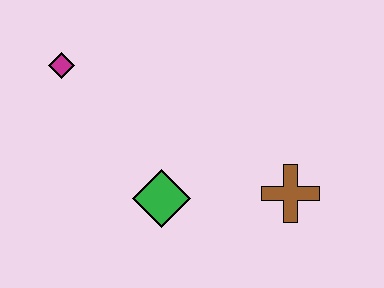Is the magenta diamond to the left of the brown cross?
Yes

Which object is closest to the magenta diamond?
The green diamond is closest to the magenta diamond.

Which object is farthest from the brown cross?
The magenta diamond is farthest from the brown cross.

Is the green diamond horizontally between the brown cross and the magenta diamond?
Yes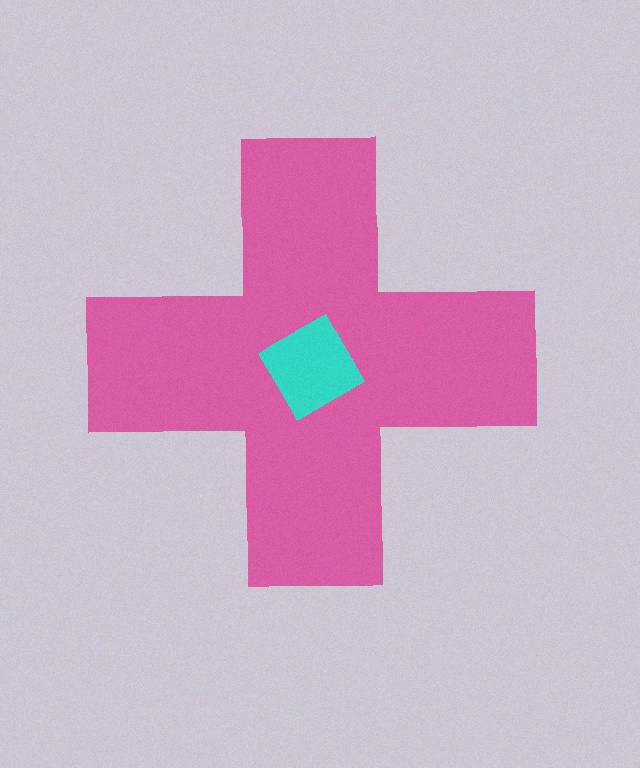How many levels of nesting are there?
2.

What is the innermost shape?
The cyan square.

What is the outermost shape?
The pink cross.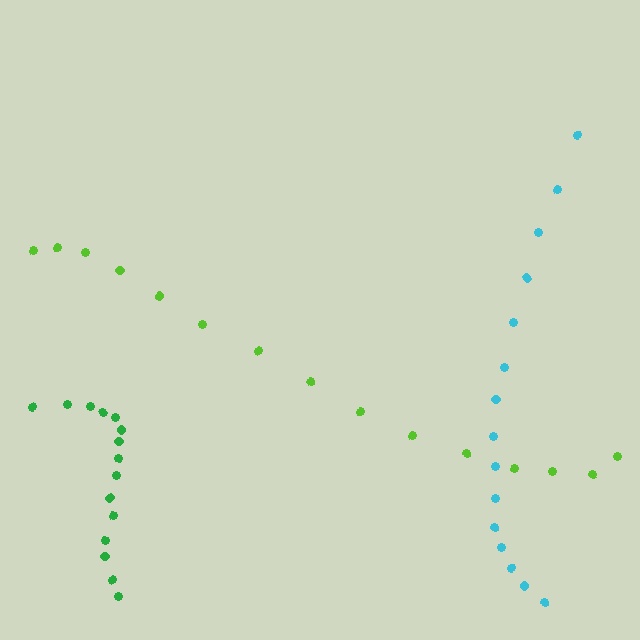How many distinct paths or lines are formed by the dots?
There are 3 distinct paths.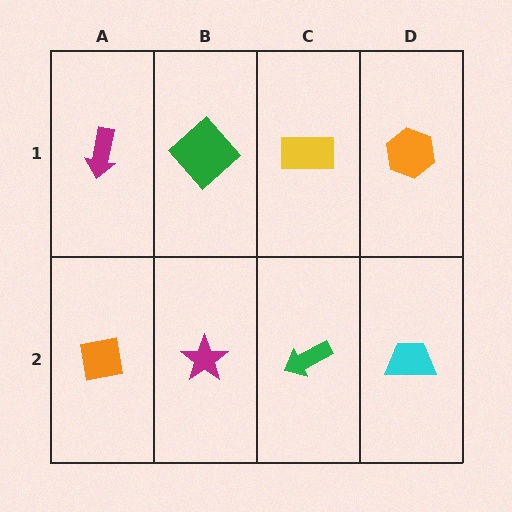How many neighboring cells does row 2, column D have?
2.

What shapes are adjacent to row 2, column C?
A yellow rectangle (row 1, column C), a magenta star (row 2, column B), a cyan trapezoid (row 2, column D).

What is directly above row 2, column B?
A green diamond.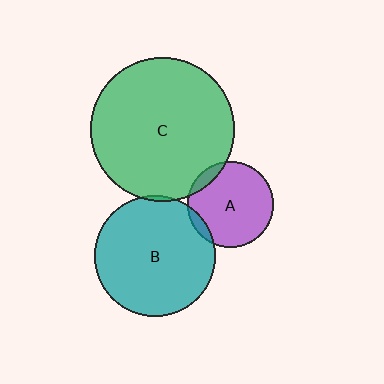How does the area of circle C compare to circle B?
Approximately 1.4 times.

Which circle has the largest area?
Circle C (green).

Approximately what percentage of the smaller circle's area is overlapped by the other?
Approximately 10%.